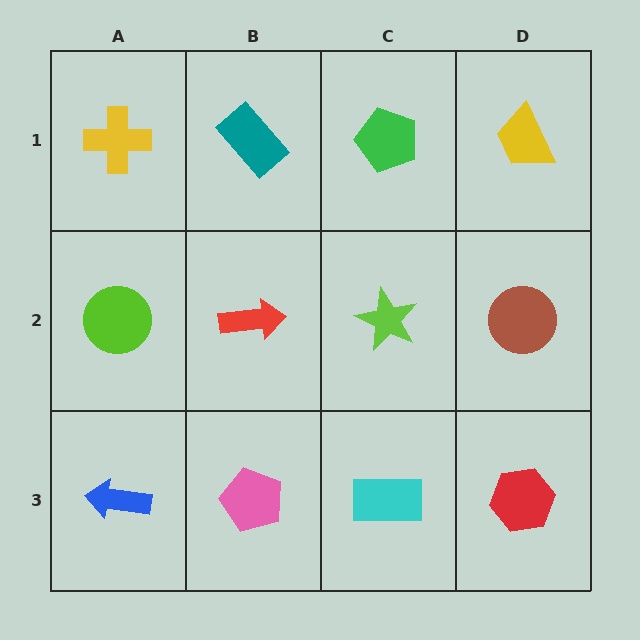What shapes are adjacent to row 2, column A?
A yellow cross (row 1, column A), a blue arrow (row 3, column A), a red arrow (row 2, column B).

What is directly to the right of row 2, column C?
A brown circle.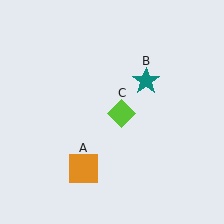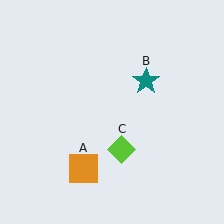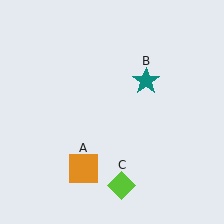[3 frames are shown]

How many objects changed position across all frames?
1 object changed position: lime diamond (object C).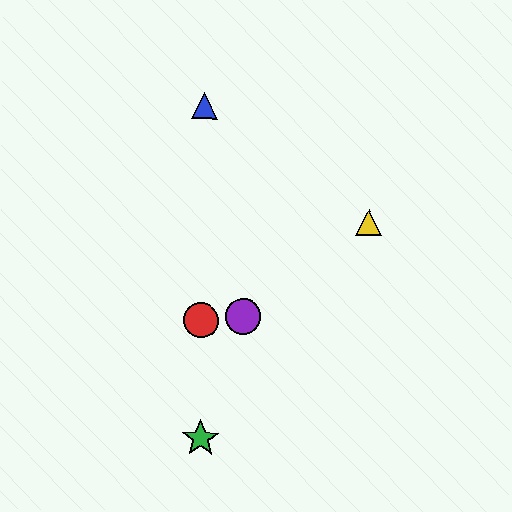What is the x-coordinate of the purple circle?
The purple circle is at x≈243.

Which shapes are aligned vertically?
The red circle, the blue triangle, the green star are aligned vertically.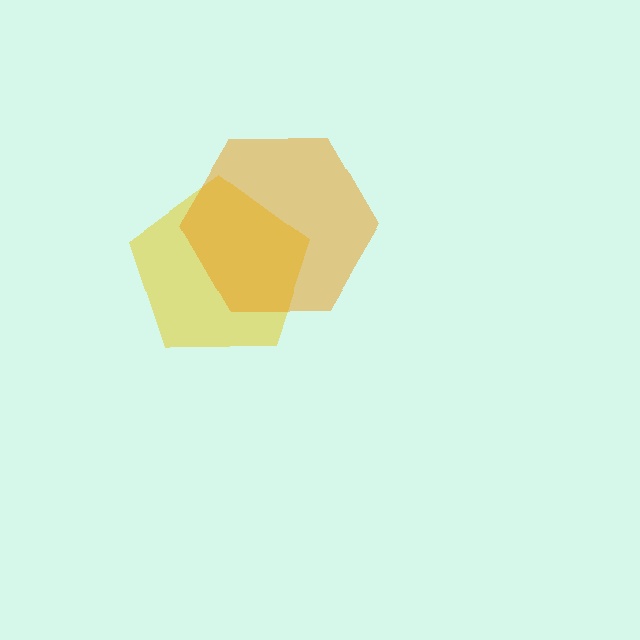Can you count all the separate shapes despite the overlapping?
Yes, there are 2 separate shapes.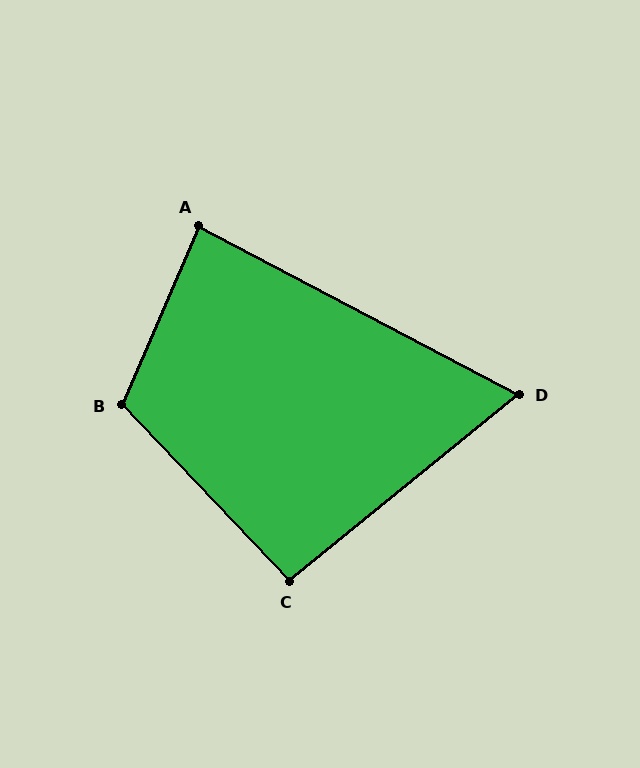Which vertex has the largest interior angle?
B, at approximately 113 degrees.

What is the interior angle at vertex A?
Approximately 85 degrees (approximately right).